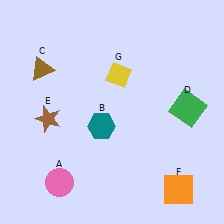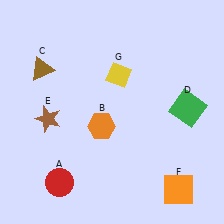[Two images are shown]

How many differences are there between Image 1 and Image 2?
There are 2 differences between the two images.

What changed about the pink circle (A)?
In Image 1, A is pink. In Image 2, it changed to red.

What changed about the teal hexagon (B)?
In Image 1, B is teal. In Image 2, it changed to orange.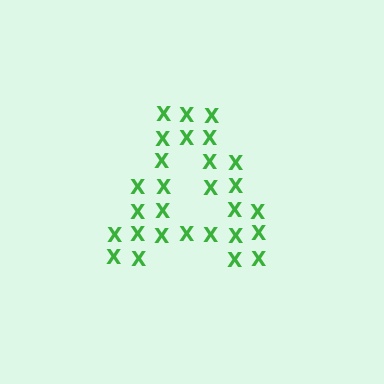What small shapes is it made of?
It is made of small letter X's.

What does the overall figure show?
The overall figure shows the letter A.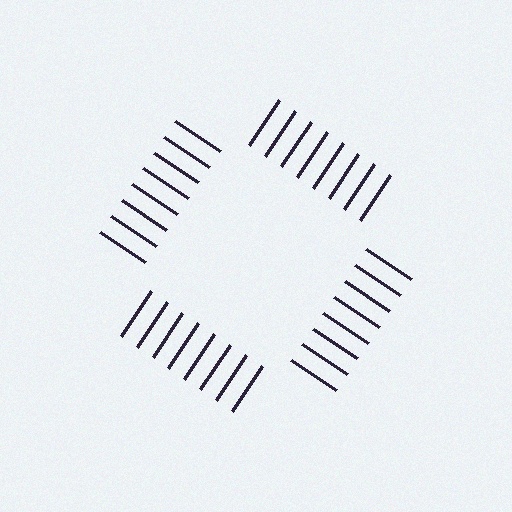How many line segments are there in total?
32 — 8 along each of the 4 edges.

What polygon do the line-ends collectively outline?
An illusory square — the line segments terminate on its edges but no continuous stroke is drawn.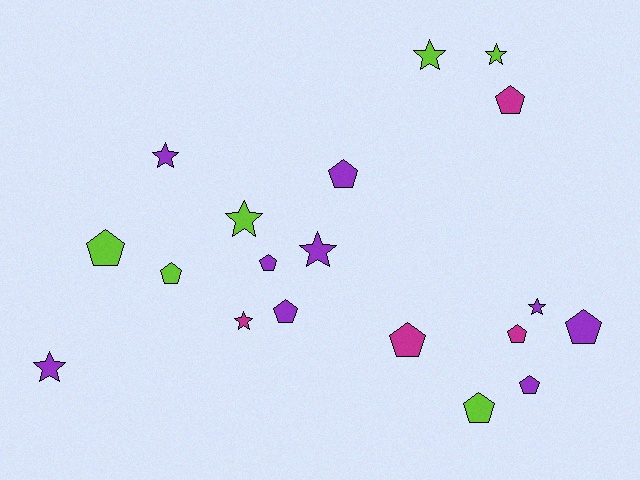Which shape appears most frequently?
Pentagon, with 11 objects.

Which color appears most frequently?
Purple, with 9 objects.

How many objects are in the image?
There are 19 objects.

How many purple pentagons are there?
There are 5 purple pentagons.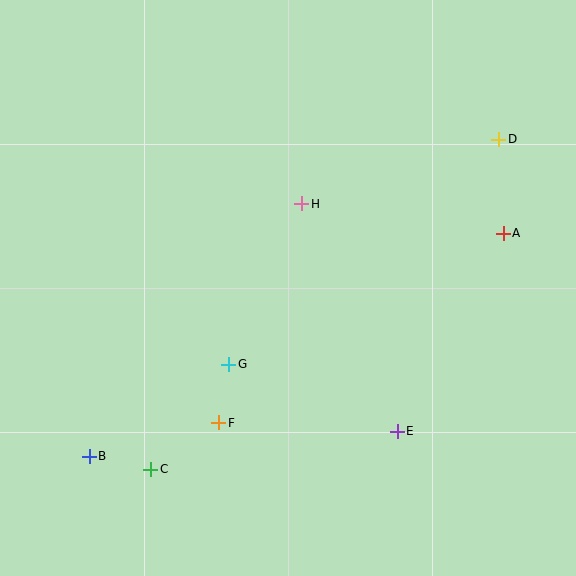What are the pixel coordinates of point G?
Point G is at (229, 364).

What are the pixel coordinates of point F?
Point F is at (219, 423).